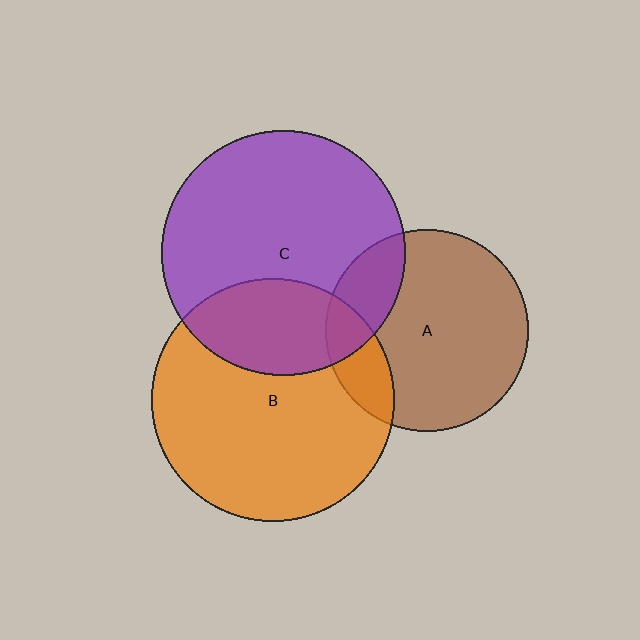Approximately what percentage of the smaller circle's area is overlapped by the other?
Approximately 15%.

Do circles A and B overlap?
Yes.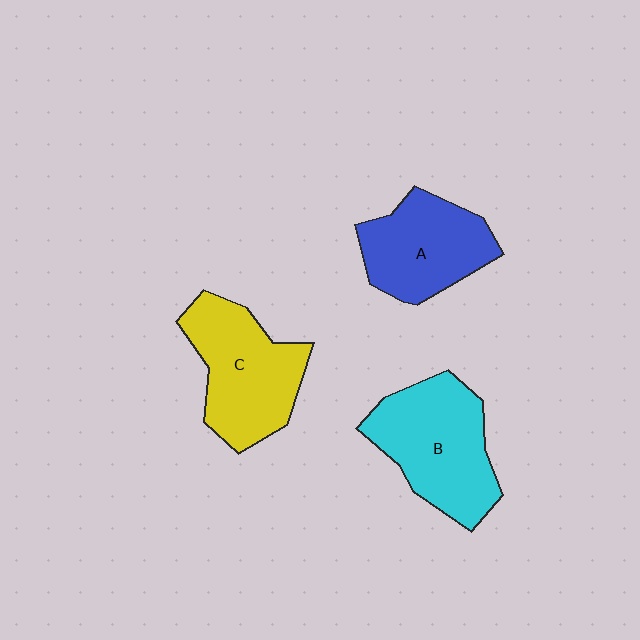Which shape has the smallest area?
Shape A (blue).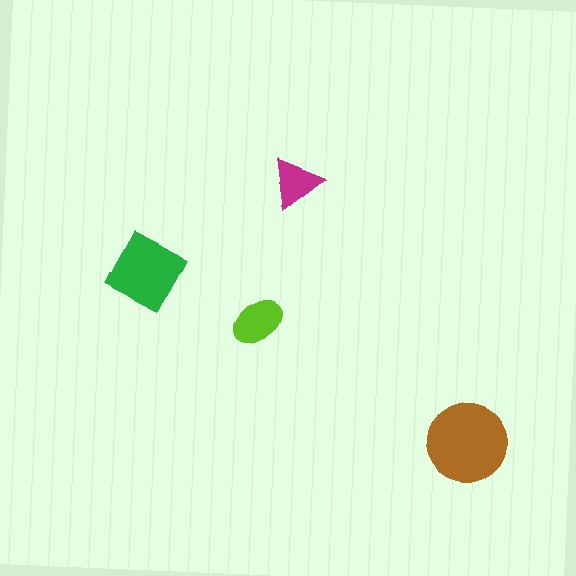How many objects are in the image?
There are 4 objects in the image.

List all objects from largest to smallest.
The brown circle, the green square, the lime ellipse, the magenta triangle.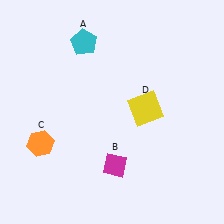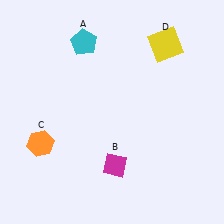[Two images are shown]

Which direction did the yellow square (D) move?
The yellow square (D) moved up.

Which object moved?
The yellow square (D) moved up.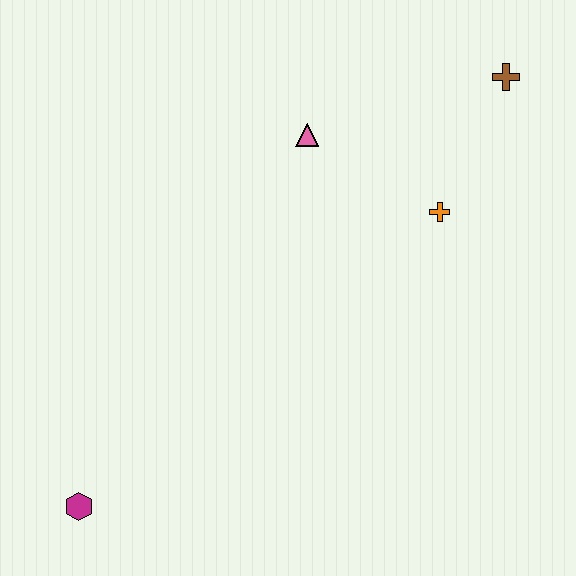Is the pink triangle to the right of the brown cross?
No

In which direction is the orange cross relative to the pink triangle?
The orange cross is to the right of the pink triangle.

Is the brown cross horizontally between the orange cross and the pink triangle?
No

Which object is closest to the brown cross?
The orange cross is closest to the brown cross.